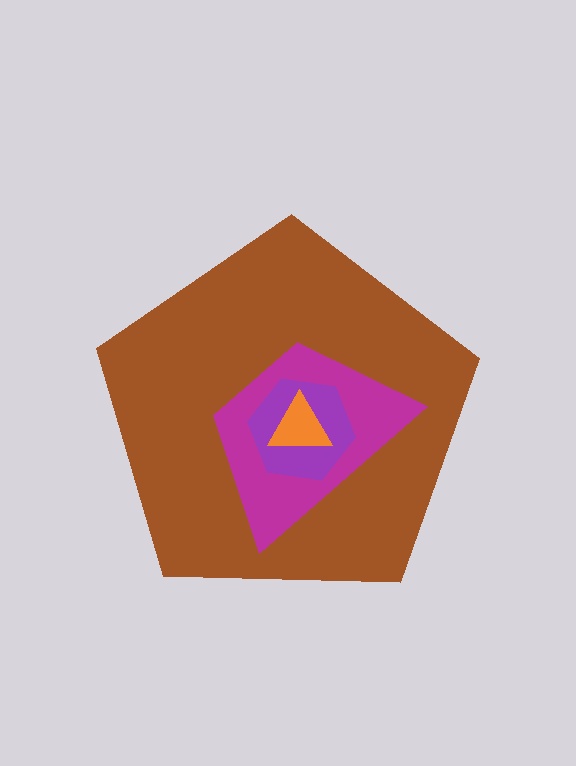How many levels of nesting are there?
4.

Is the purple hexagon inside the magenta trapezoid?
Yes.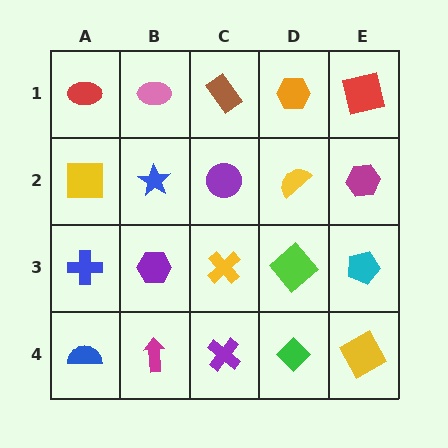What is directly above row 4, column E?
A cyan pentagon.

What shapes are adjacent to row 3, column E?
A magenta hexagon (row 2, column E), a yellow square (row 4, column E), a lime diamond (row 3, column D).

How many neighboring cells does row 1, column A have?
2.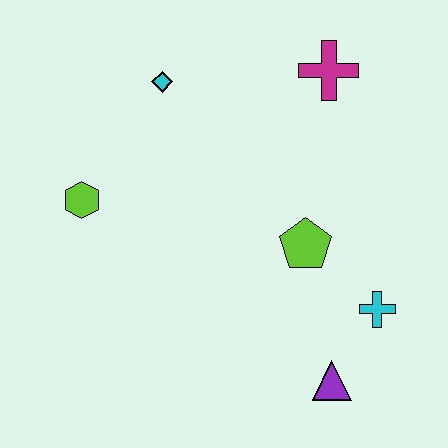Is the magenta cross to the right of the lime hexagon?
Yes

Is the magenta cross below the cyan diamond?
No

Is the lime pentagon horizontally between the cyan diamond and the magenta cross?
Yes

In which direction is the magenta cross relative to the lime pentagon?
The magenta cross is above the lime pentagon.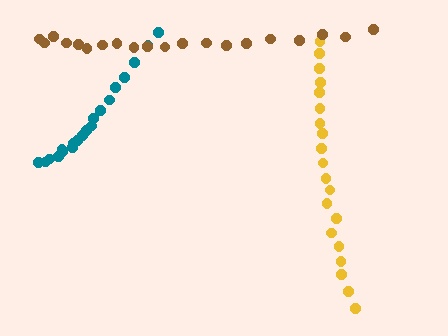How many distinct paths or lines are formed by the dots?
There are 3 distinct paths.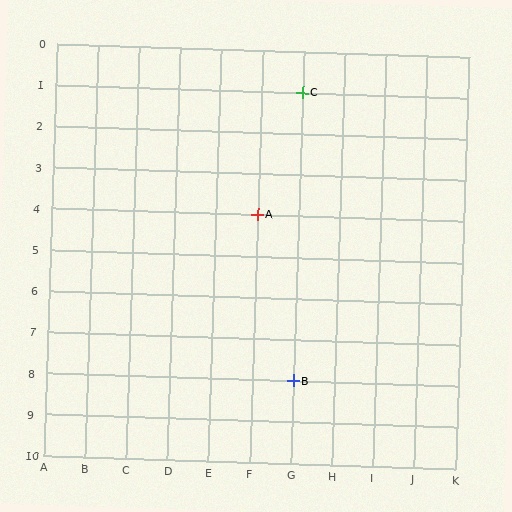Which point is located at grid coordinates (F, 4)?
Point A is at (F, 4).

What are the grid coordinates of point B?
Point B is at grid coordinates (G, 8).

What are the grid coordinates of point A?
Point A is at grid coordinates (F, 4).